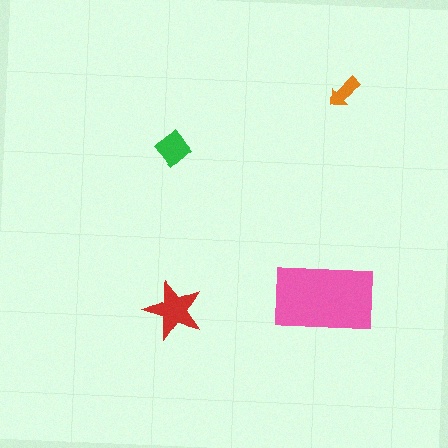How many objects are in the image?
There are 4 objects in the image.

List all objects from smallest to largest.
The orange arrow, the green diamond, the red star, the pink rectangle.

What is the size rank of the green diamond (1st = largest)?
3rd.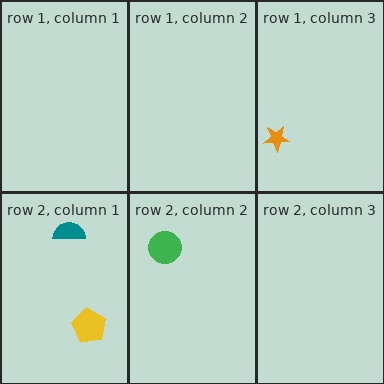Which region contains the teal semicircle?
The row 2, column 1 region.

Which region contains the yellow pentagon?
The row 2, column 1 region.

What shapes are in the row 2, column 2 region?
The green circle.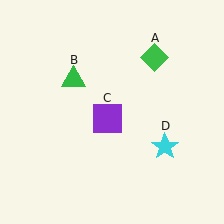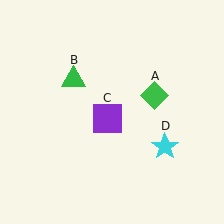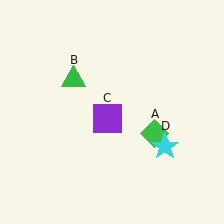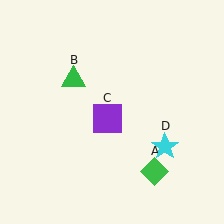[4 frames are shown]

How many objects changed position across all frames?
1 object changed position: green diamond (object A).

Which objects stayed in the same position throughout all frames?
Green triangle (object B) and purple square (object C) and cyan star (object D) remained stationary.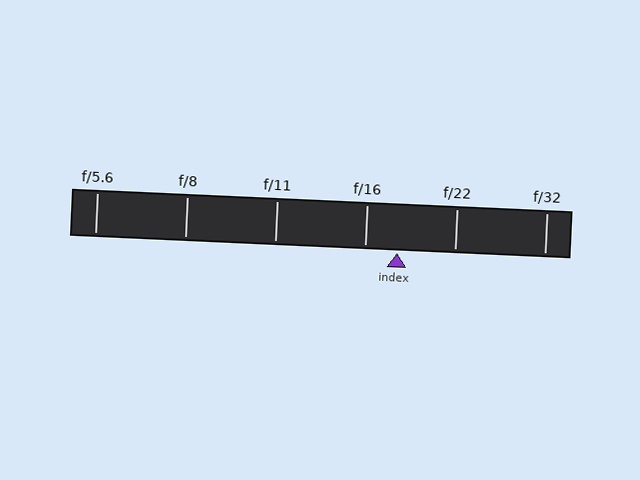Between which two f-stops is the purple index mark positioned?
The index mark is between f/16 and f/22.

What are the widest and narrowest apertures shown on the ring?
The widest aperture shown is f/5.6 and the narrowest is f/32.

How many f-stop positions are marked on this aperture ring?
There are 6 f-stop positions marked.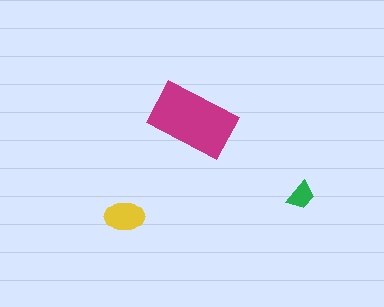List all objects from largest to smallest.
The magenta rectangle, the yellow ellipse, the green trapezoid.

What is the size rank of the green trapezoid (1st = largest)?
3rd.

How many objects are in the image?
There are 3 objects in the image.